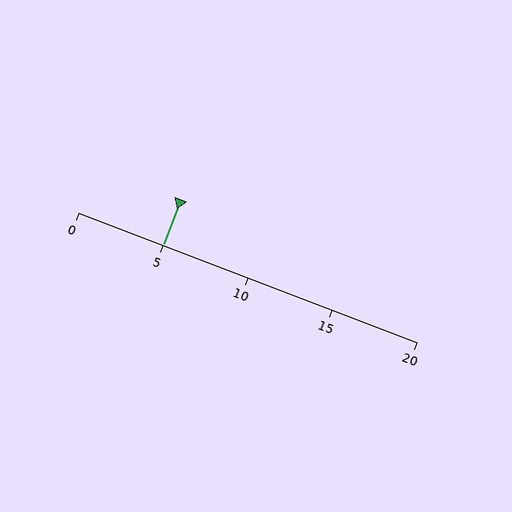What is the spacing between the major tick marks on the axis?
The major ticks are spaced 5 apart.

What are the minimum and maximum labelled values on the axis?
The axis runs from 0 to 20.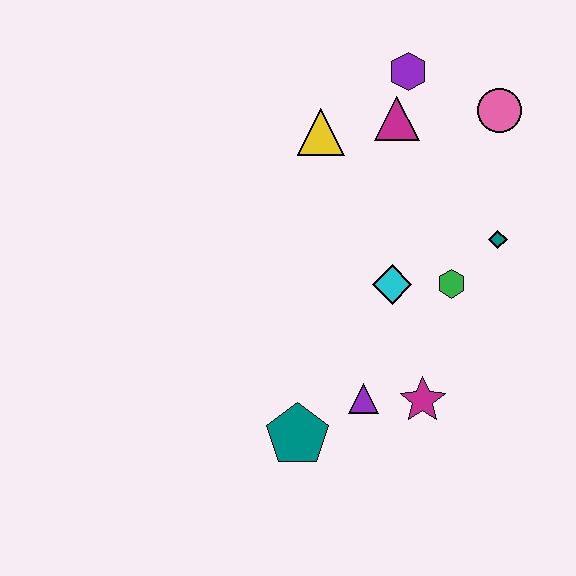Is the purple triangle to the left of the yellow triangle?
No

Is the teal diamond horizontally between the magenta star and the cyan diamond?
No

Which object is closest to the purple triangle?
The magenta star is closest to the purple triangle.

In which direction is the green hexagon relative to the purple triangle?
The green hexagon is above the purple triangle.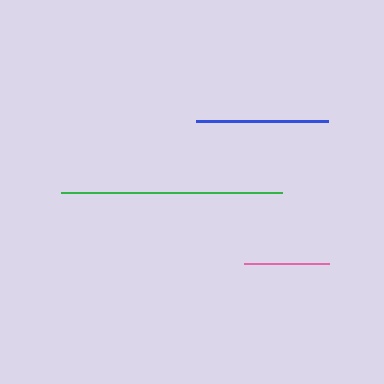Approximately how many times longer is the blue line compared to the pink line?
The blue line is approximately 1.5 times the length of the pink line.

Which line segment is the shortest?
The pink line is the shortest at approximately 86 pixels.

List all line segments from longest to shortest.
From longest to shortest: green, blue, pink.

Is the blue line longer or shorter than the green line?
The green line is longer than the blue line.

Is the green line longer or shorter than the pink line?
The green line is longer than the pink line.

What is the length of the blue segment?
The blue segment is approximately 131 pixels long.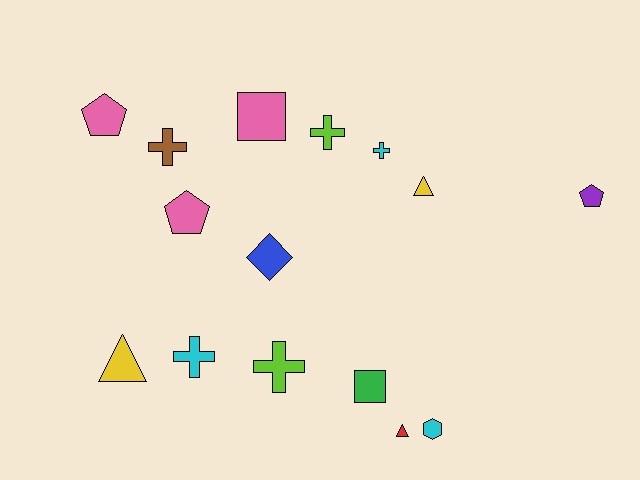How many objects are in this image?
There are 15 objects.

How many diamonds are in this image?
There is 1 diamond.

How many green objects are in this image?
There is 1 green object.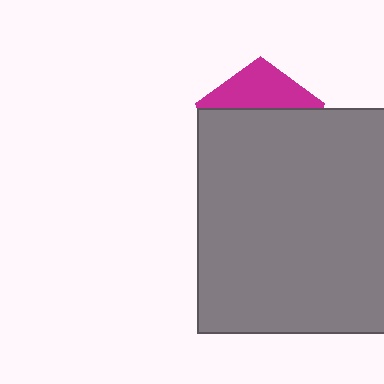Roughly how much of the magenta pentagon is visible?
A small part of it is visible (roughly 33%).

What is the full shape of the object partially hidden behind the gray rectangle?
The partially hidden object is a magenta pentagon.